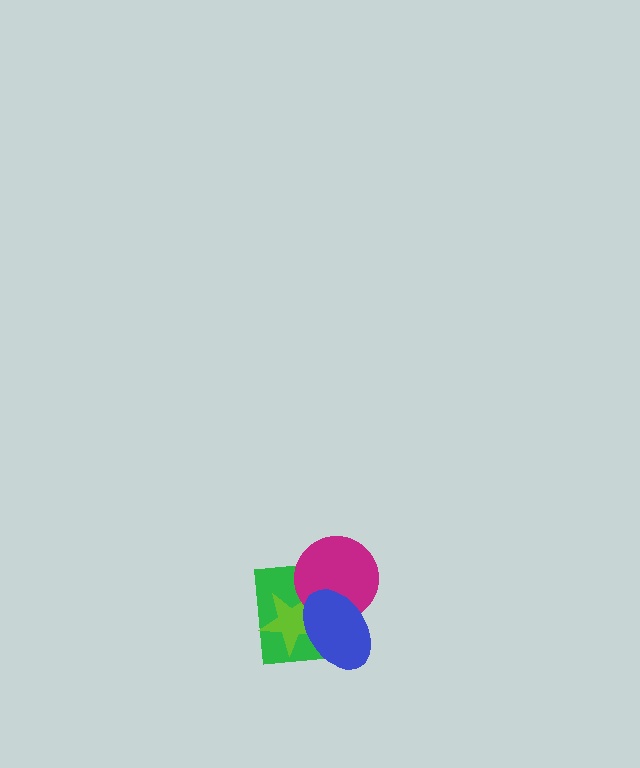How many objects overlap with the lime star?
3 objects overlap with the lime star.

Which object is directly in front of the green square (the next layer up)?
The lime star is directly in front of the green square.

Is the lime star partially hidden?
Yes, it is partially covered by another shape.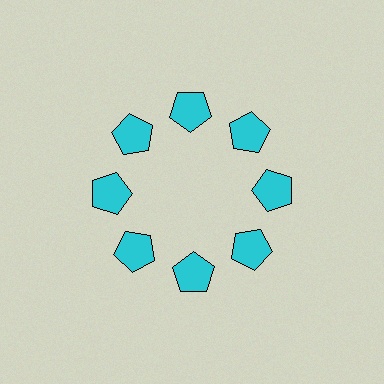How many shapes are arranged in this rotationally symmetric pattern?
There are 8 shapes, arranged in 8 groups of 1.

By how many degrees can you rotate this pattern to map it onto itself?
The pattern maps onto itself every 45 degrees of rotation.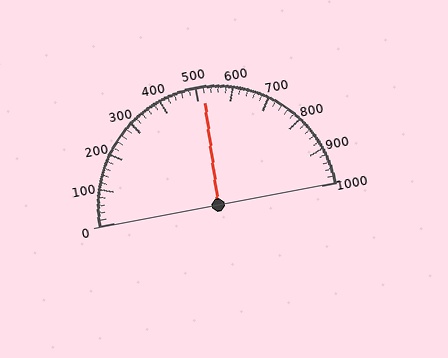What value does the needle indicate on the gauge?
The needle indicates approximately 520.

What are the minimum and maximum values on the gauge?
The gauge ranges from 0 to 1000.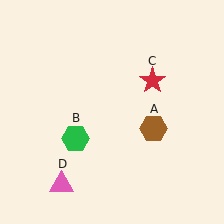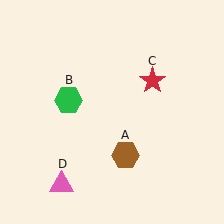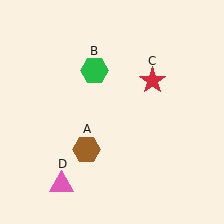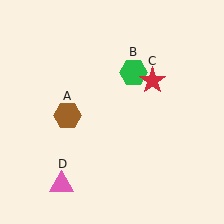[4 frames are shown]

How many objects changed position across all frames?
2 objects changed position: brown hexagon (object A), green hexagon (object B).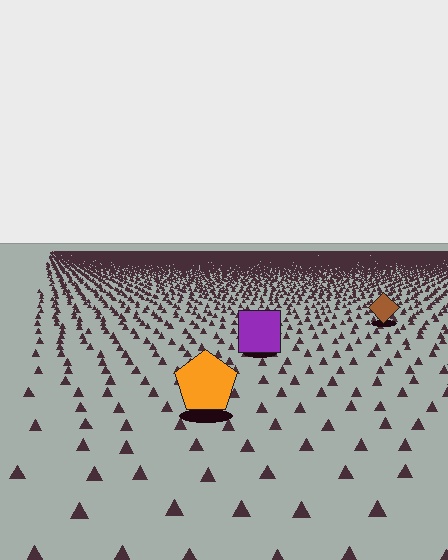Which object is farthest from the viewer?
The brown diamond is farthest from the viewer. It appears smaller and the ground texture around it is denser.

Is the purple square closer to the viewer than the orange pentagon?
No. The orange pentagon is closer — you can tell from the texture gradient: the ground texture is coarser near it.